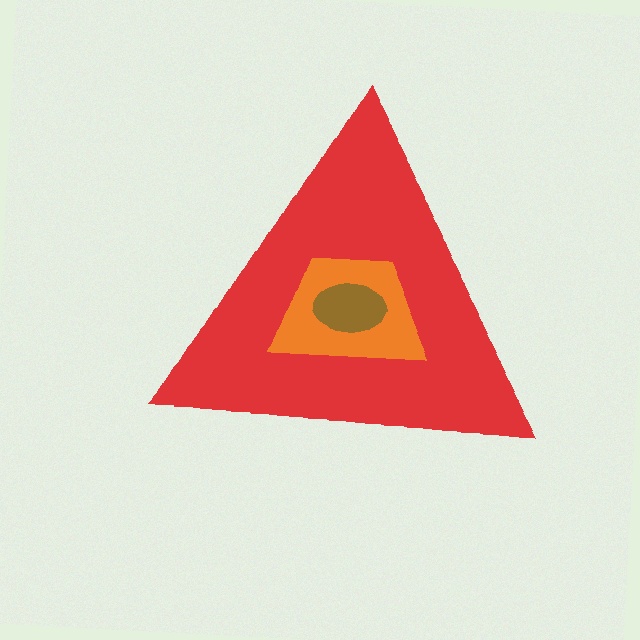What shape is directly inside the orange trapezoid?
The brown ellipse.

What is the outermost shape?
The red triangle.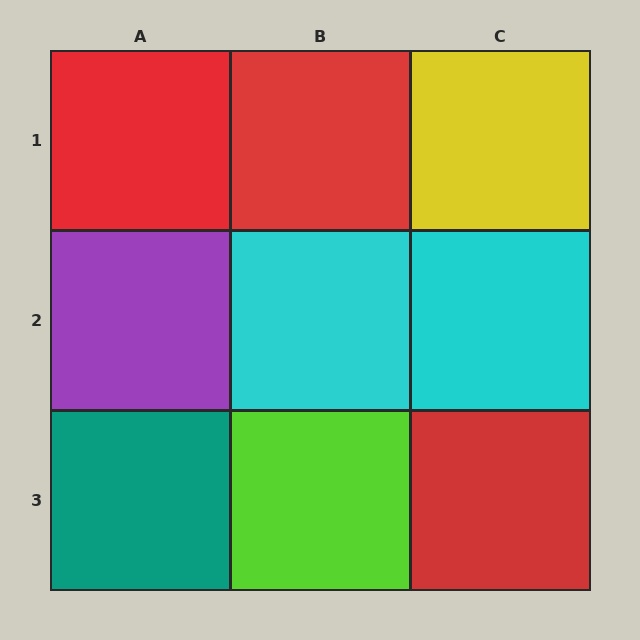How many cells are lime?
1 cell is lime.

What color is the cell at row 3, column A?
Teal.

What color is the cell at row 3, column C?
Red.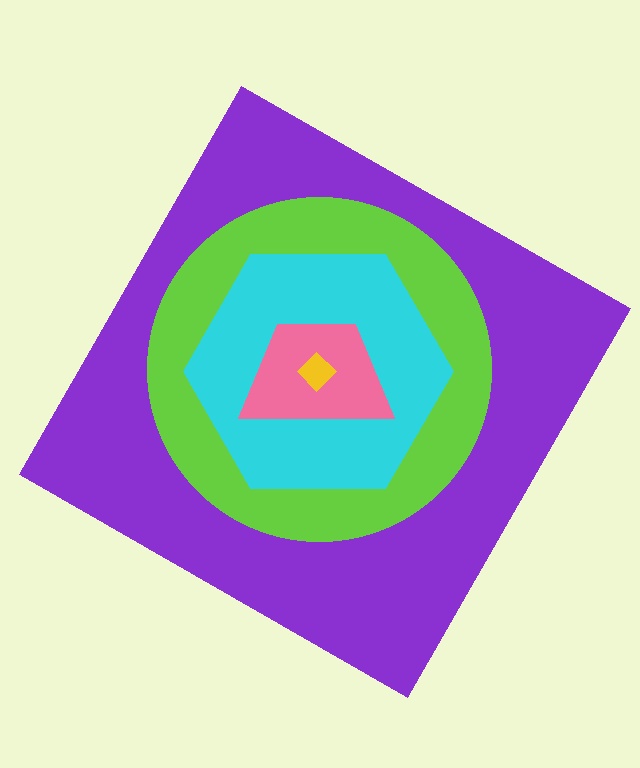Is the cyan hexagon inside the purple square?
Yes.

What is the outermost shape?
The purple square.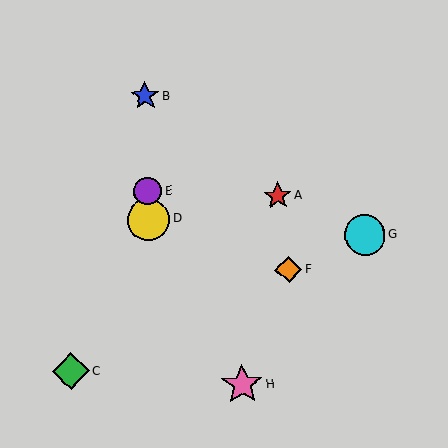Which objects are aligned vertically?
Objects B, D, E are aligned vertically.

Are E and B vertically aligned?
Yes, both are at x≈148.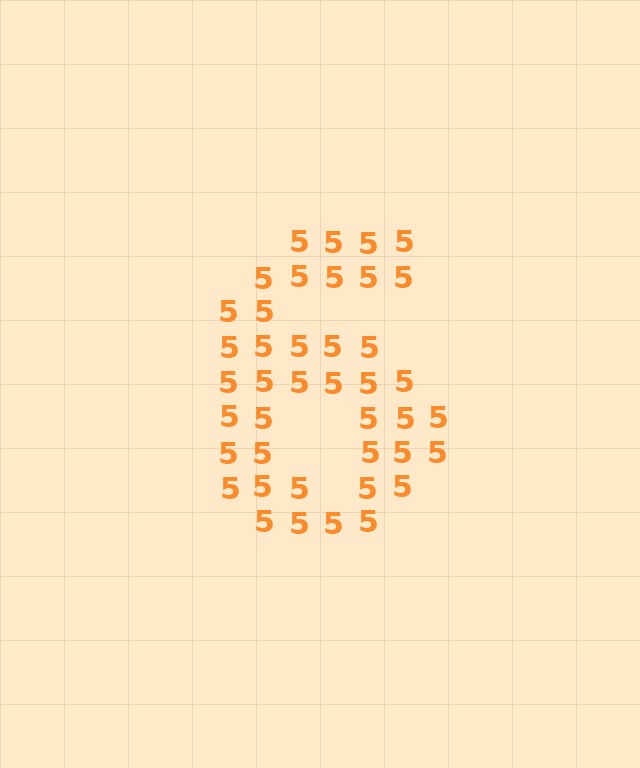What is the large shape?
The large shape is the digit 6.